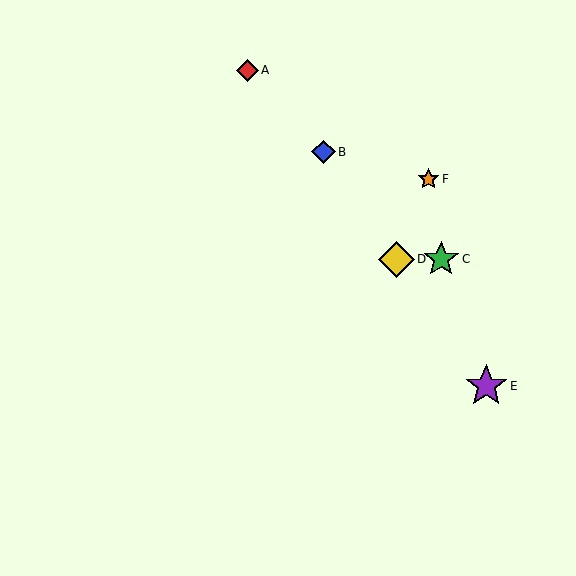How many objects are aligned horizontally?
2 objects (C, D) are aligned horizontally.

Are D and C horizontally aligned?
Yes, both are at y≈259.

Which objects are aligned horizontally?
Objects C, D are aligned horizontally.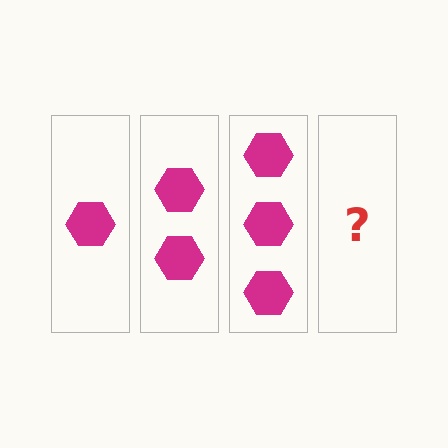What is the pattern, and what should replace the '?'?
The pattern is that each step adds one more hexagon. The '?' should be 4 hexagons.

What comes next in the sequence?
The next element should be 4 hexagons.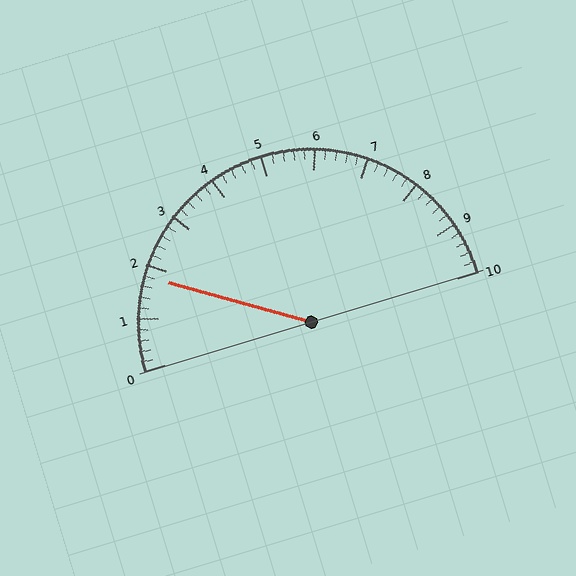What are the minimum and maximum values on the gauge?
The gauge ranges from 0 to 10.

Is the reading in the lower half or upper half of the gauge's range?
The reading is in the lower half of the range (0 to 10).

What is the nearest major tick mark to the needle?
The nearest major tick mark is 2.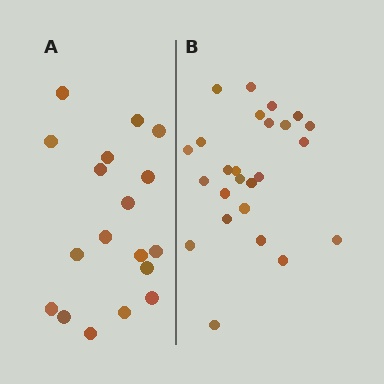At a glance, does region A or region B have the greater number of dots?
Region B (the right region) has more dots.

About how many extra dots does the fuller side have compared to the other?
Region B has roughly 8 or so more dots than region A.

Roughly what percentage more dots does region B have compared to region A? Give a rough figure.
About 40% more.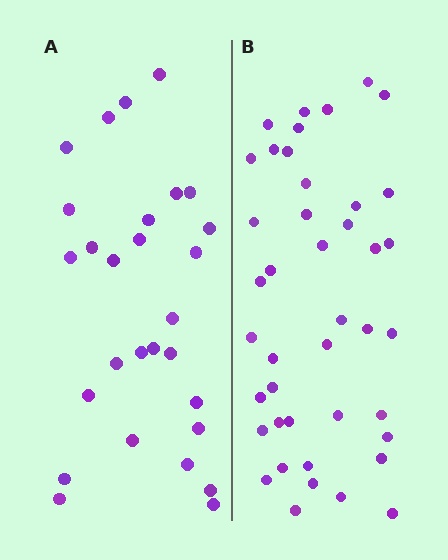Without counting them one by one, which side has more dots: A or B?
Region B (the right region) has more dots.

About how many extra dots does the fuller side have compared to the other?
Region B has approximately 15 more dots than region A.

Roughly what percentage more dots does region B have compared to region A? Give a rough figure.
About 50% more.